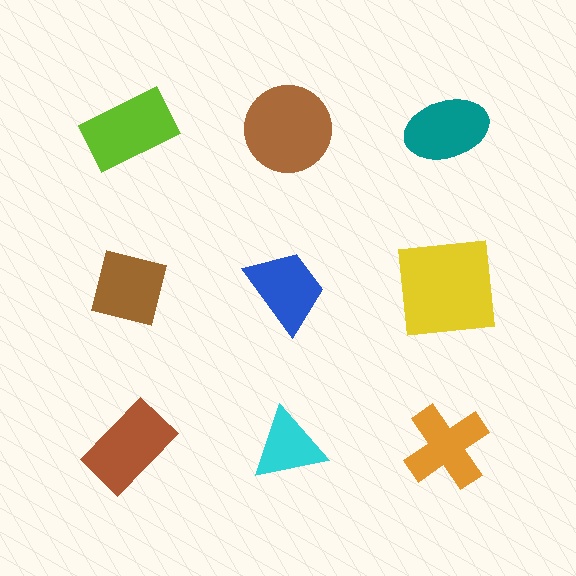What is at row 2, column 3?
A yellow square.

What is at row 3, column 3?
An orange cross.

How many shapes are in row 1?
3 shapes.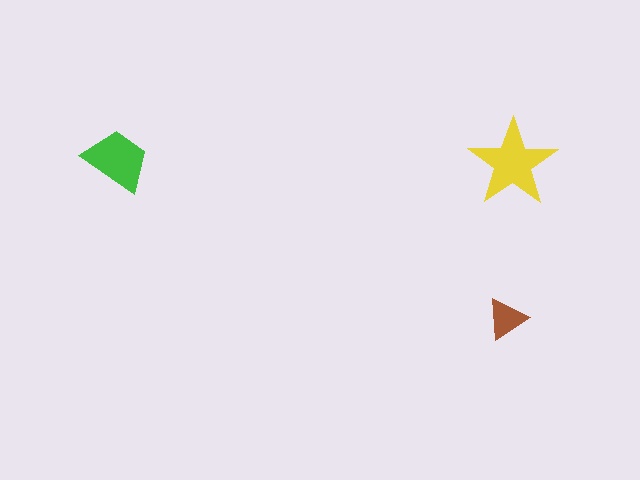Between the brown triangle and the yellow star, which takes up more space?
The yellow star.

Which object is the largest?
The yellow star.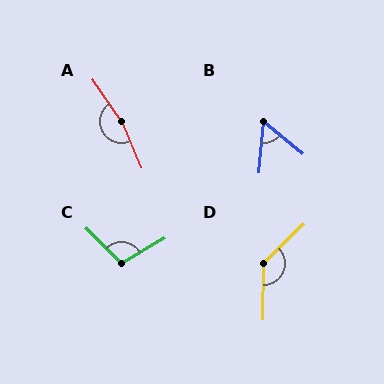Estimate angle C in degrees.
Approximately 105 degrees.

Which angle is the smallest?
B, at approximately 56 degrees.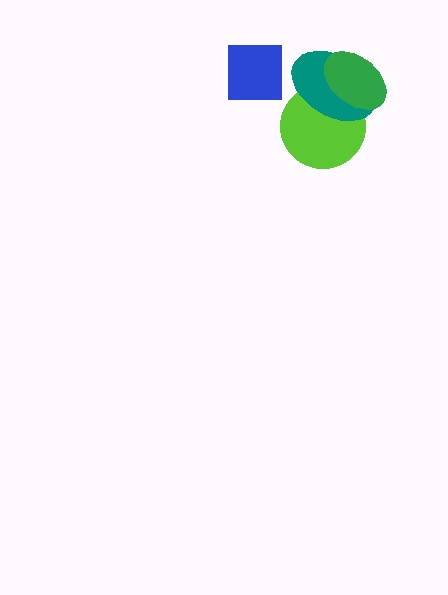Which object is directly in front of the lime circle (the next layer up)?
The teal ellipse is directly in front of the lime circle.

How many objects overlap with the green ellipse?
2 objects overlap with the green ellipse.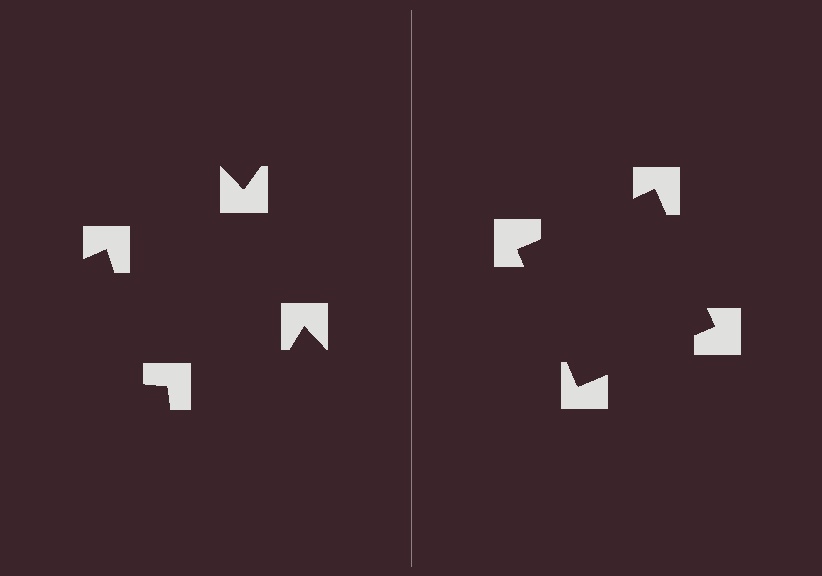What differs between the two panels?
The notched squares are positioned identically on both sides; only the wedge orientations differ. On the right they align to a square; on the left they are misaligned.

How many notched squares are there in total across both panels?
8 — 4 on each side.